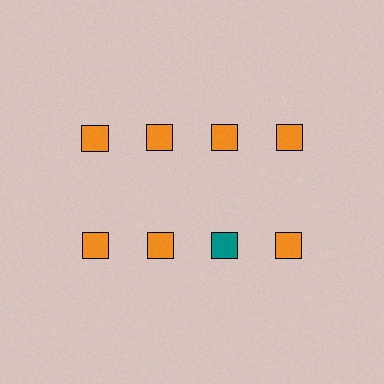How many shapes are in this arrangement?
There are 8 shapes arranged in a grid pattern.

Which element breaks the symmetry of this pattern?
The teal square in the second row, center column breaks the symmetry. All other shapes are orange squares.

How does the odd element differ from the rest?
It has a different color: teal instead of orange.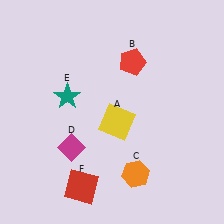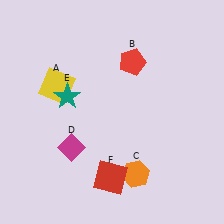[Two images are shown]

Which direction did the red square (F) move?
The red square (F) moved right.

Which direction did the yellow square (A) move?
The yellow square (A) moved left.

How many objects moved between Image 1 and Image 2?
2 objects moved between the two images.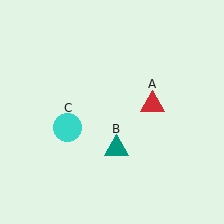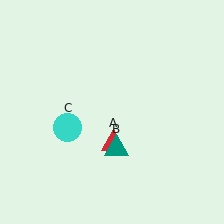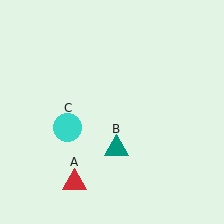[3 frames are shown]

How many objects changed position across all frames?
1 object changed position: red triangle (object A).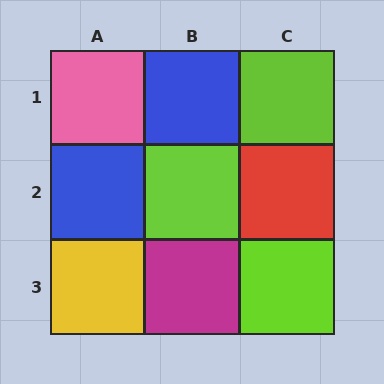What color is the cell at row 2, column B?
Lime.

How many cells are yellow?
1 cell is yellow.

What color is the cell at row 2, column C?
Red.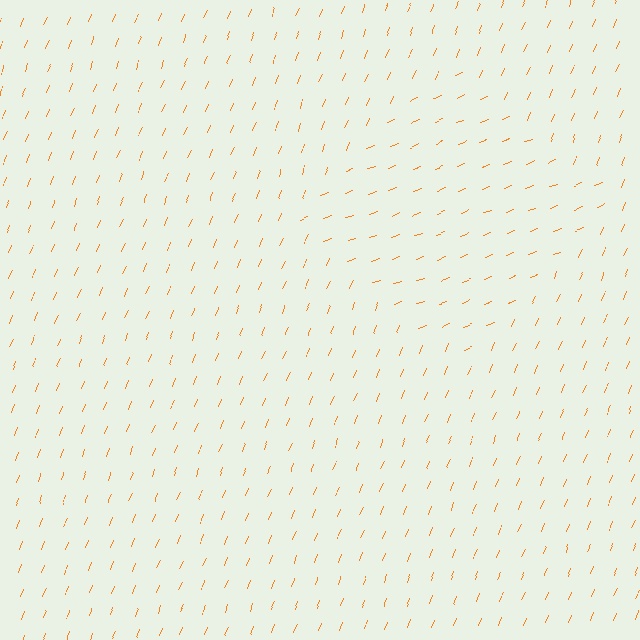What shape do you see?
I see a diamond.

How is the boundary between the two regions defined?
The boundary is defined purely by a change in line orientation (approximately 45 degrees difference). All lines are the same color and thickness.